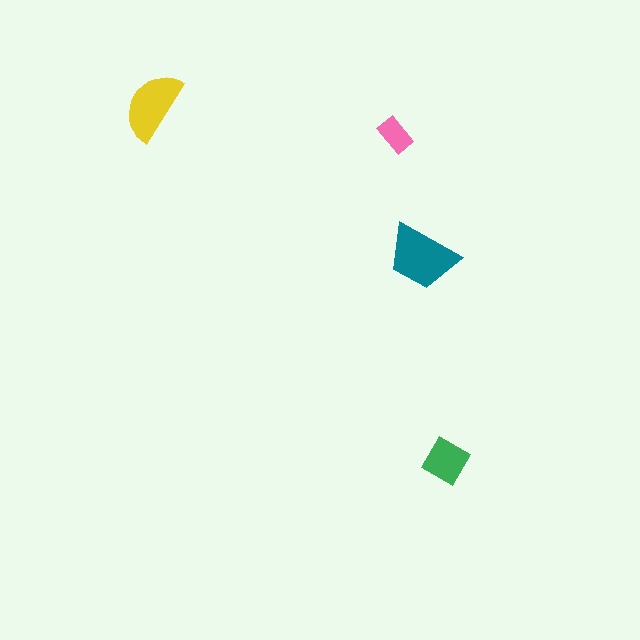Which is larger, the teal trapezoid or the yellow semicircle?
The teal trapezoid.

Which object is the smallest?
The pink rectangle.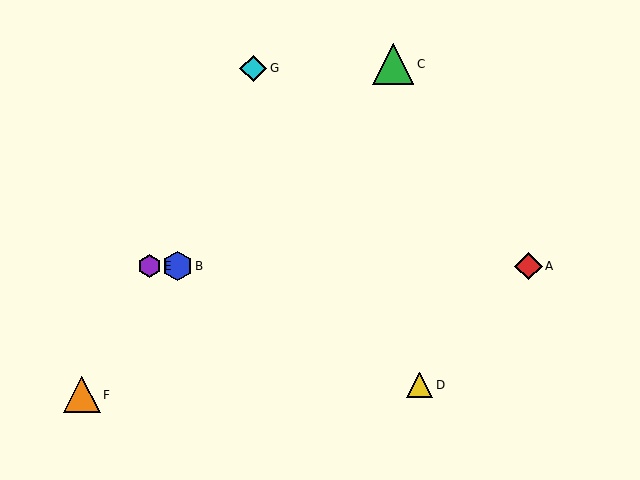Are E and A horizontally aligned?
Yes, both are at y≈266.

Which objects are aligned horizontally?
Objects A, B, E are aligned horizontally.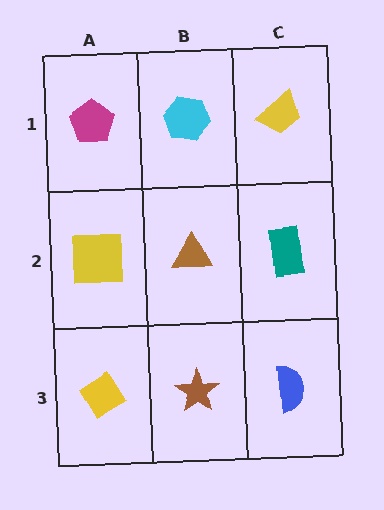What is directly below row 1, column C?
A teal rectangle.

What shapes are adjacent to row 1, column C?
A teal rectangle (row 2, column C), a cyan hexagon (row 1, column B).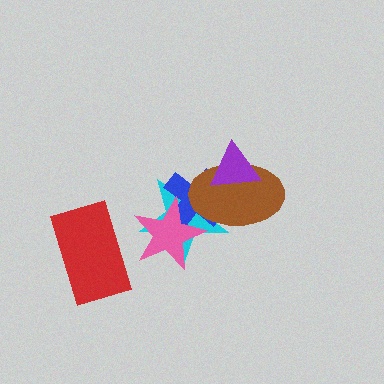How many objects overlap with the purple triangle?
2 objects overlap with the purple triangle.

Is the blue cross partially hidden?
Yes, it is partially covered by another shape.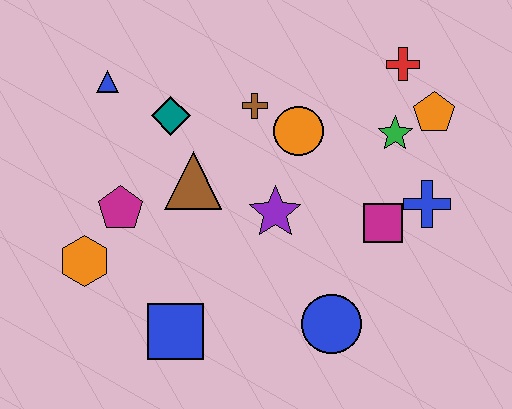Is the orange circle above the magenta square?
Yes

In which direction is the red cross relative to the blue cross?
The red cross is above the blue cross.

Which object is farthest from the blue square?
The red cross is farthest from the blue square.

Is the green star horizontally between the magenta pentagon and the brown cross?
No